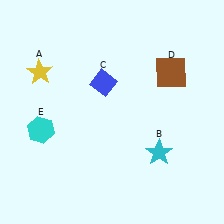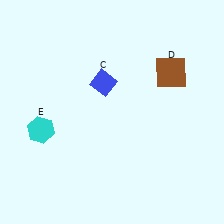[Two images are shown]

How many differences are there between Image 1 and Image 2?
There are 2 differences between the two images.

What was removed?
The yellow star (A), the cyan star (B) were removed in Image 2.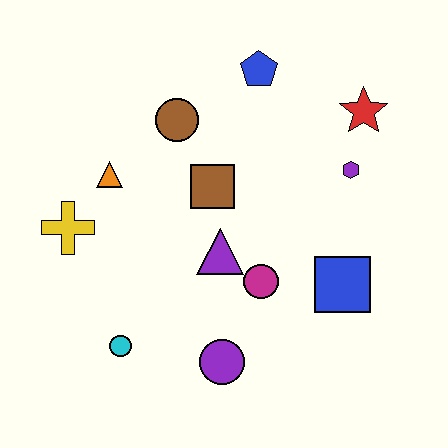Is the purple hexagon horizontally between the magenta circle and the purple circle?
No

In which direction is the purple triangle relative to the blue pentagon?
The purple triangle is below the blue pentagon.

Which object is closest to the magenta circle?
The purple triangle is closest to the magenta circle.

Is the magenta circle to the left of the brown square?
No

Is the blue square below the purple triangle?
Yes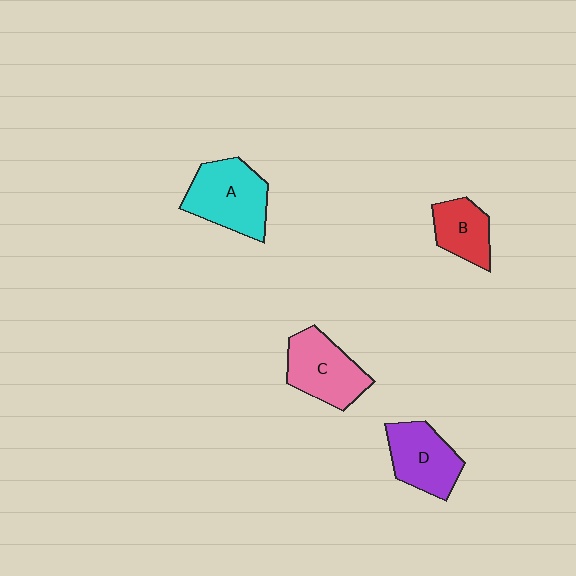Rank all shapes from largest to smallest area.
From largest to smallest: A (cyan), C (pink), D (purple), B (red).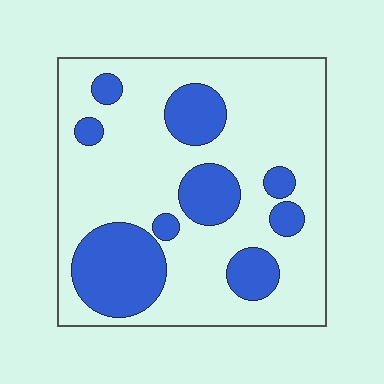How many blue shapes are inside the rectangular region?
9.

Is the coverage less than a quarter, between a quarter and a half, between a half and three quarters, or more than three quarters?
Between a quarter and a half.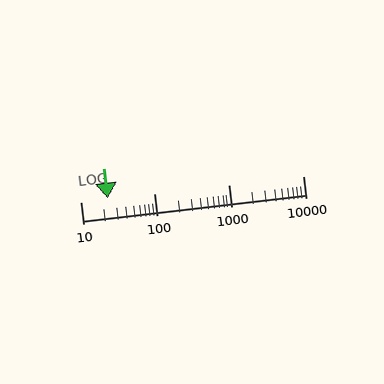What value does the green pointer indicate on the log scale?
The pointer indicates approximately 23.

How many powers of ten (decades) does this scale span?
The scale spans 3 decades, from 10 to 10000.